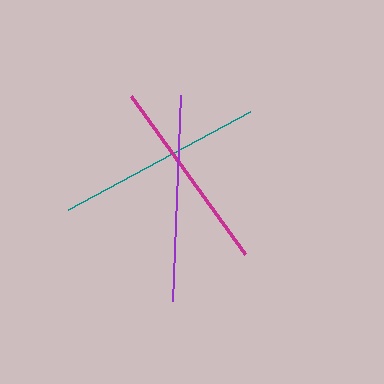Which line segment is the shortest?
The magenta line is the shortest at approximately 195 pixels.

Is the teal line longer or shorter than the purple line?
The teal line is longer than the purple line.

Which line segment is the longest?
The teal line is the longest at approximately 207 pixels.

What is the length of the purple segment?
The purple segment is approximately 206 pixels long.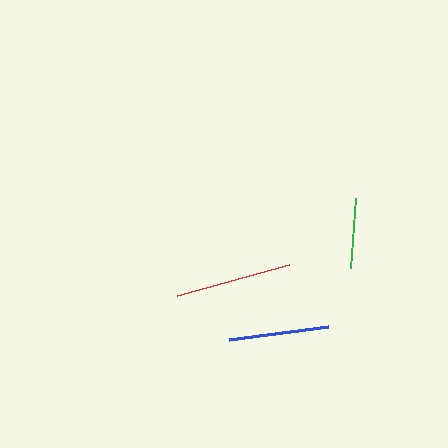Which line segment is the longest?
The red line is the longest at approximately 116 pixels.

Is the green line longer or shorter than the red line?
The red line is longer than the green line.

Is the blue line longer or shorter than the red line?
The red line is longer than the blue line.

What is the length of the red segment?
The red segment is approximately 116 pixels long.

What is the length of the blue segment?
The blue segment is approximately 100 pixels long.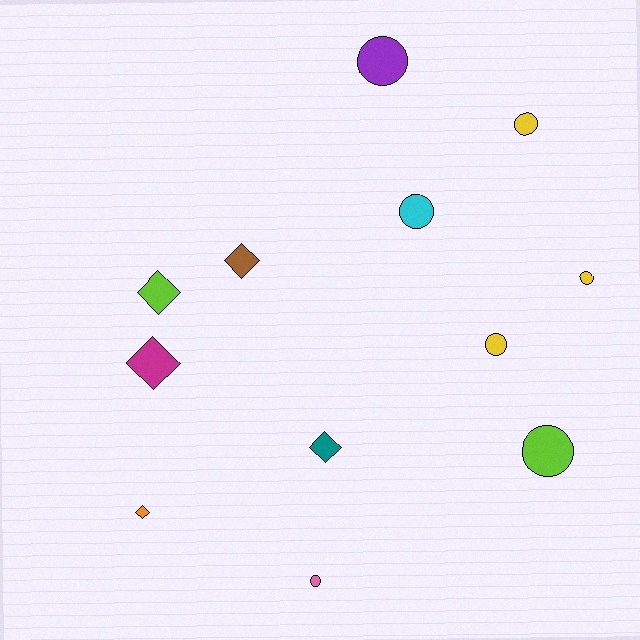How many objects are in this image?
There are 12 objects.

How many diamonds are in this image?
There are 5 diamonds.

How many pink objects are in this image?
There is 1 pink object.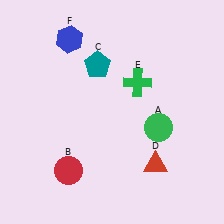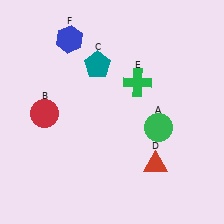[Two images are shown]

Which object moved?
The red circle (B) moved up.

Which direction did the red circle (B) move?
The red circle (B) moved up.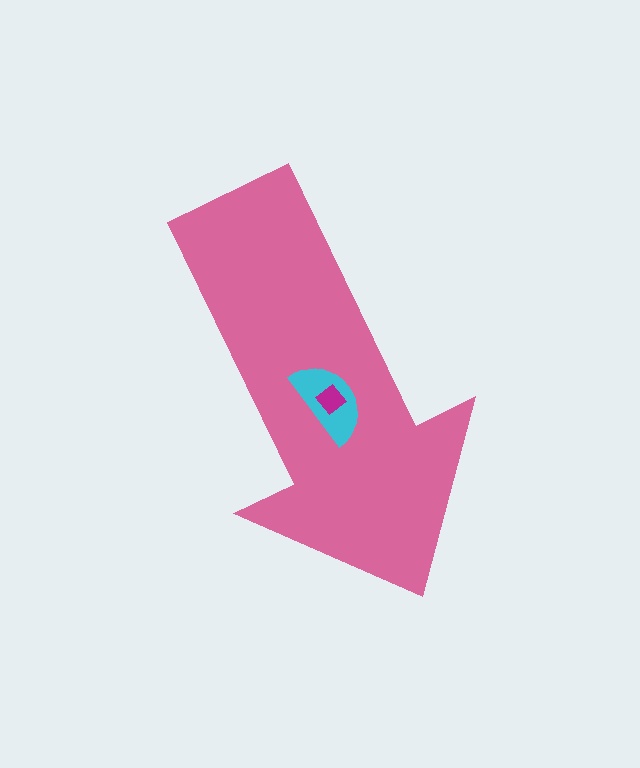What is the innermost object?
The magenta diamond.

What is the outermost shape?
The pink arrow.